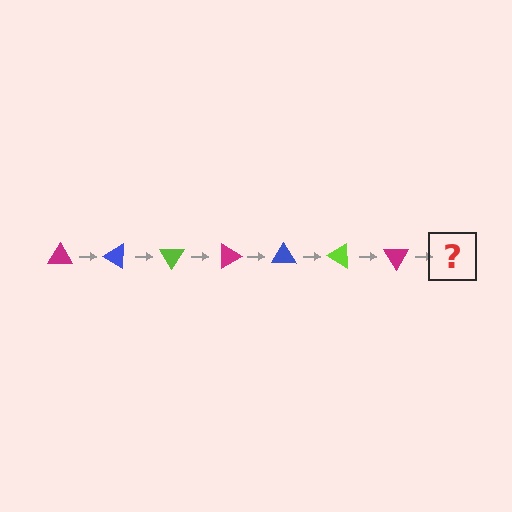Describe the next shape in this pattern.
It should be a blue triangle, rotated 210 degrees from the start.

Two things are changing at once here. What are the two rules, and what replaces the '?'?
The two rules are that it rotates 30 degrees each step and the color cycles through magenta, blue, and lime. The '?' should be a blue triangle, rotated 210 degrees from the start.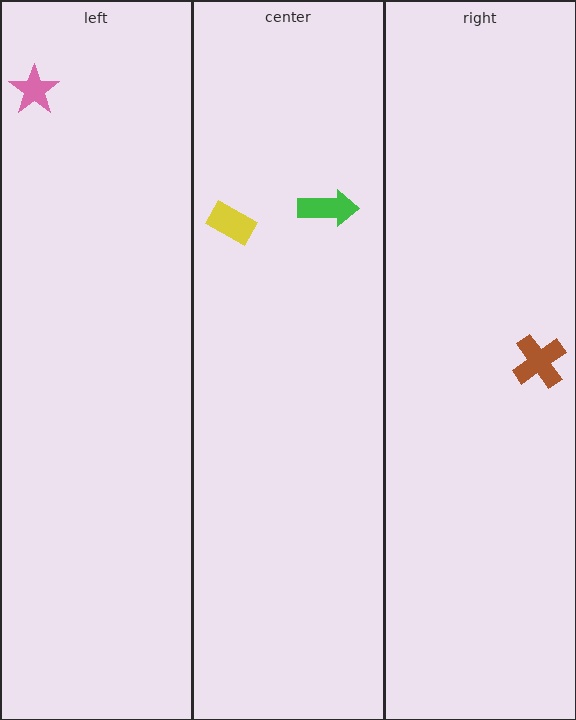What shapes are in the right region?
The brown cross.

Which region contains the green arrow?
The center region.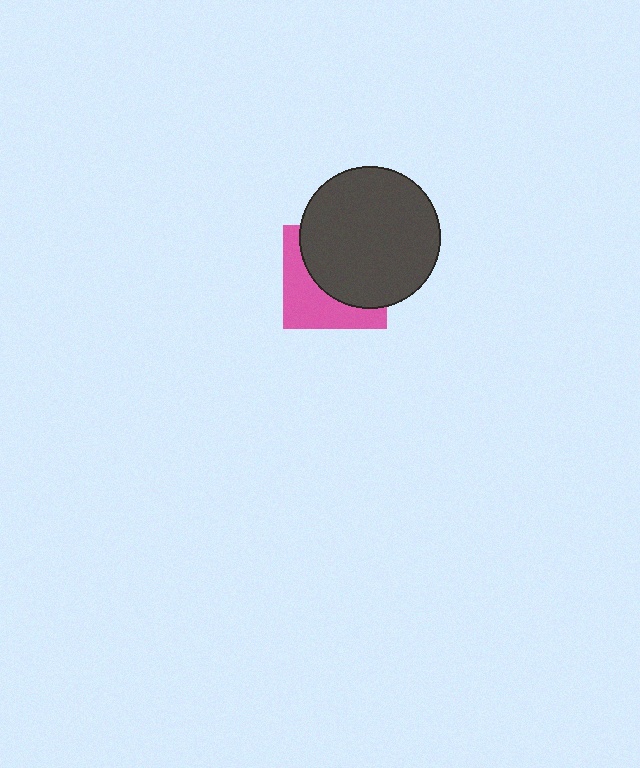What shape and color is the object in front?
The object in front is a dark gray circle.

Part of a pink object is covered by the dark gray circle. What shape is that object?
It is a square.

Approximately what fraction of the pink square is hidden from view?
Roughly 58% of the pink square is hidden behind the dark gray circle.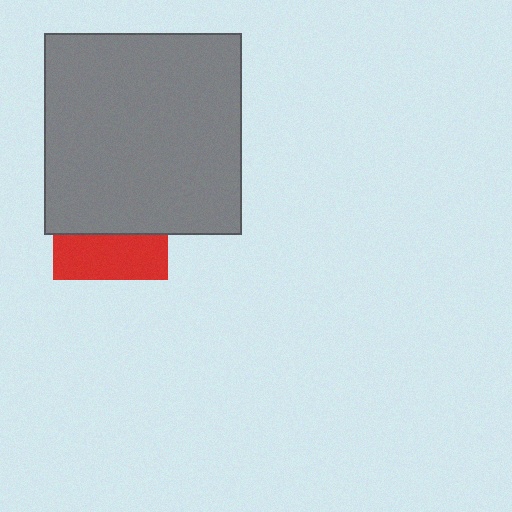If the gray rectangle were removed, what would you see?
You would see the complete red square.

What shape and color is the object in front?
The object in front is a gray rectangle.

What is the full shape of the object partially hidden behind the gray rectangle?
The partially hidden object is a red square.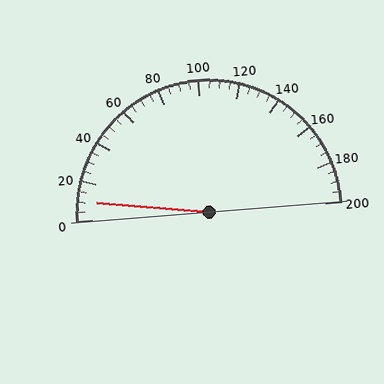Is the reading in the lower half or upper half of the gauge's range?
The reading is in the lower half of the range (0 to 200).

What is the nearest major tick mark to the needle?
The nearest major tick mark is 0.